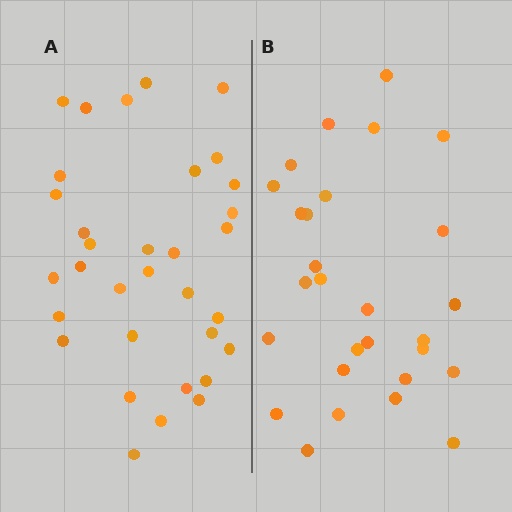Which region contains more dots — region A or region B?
Region A (the left region) has more dots.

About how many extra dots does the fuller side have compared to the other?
Region A has about 5 more dots than region B.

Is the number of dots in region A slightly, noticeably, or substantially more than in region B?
Region A has only slightly more — the two regions are fairly close. The ratio is roughly 1.2 to 1.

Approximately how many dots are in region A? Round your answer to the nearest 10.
About 30 dots. (The exact count is 33, which rounds to 30.)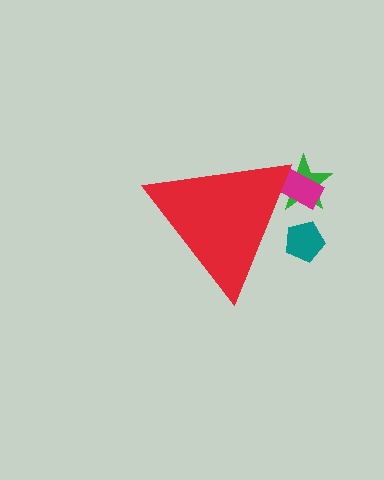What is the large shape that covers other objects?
A red triangle.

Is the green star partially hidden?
Yes, the green star is partially hidden behind the red triangle.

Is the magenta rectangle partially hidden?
Yes, the magenta rectangle is partially hidden behind the red triangle.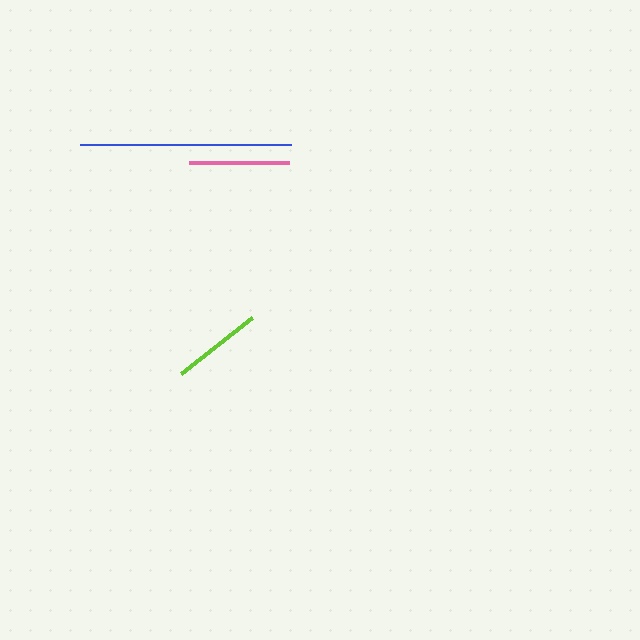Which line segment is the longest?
The blue line is the longest at approximately 212 pixels.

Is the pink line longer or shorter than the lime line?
The pink line is longer than the lime line.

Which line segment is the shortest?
The lime line is the shortest at approximately 91 pixels.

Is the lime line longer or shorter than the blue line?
The blue line is longer than the lime line.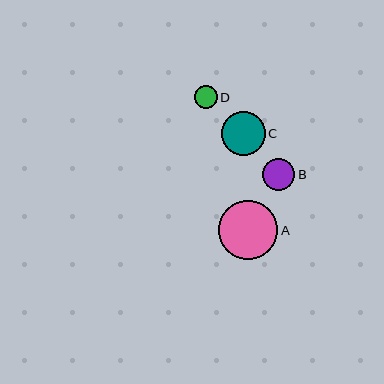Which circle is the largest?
Circle A is the largest with a size of approximately 59 pixels.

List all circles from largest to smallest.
From largest to smallest: A, C, B, D.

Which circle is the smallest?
Circle D is the smallest with a size of approximately 23 pixels.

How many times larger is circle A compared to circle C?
Circle A is approximately 1.3 times the size of circle C.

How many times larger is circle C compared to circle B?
Circle C is approximately 1.3 times the size of circle B.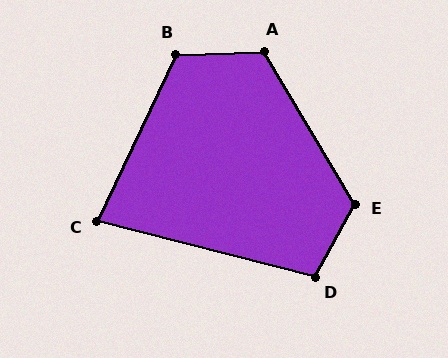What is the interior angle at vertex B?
Approximately 117 degrees (obtuse).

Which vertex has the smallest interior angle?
C, at approximately 79 degrees.